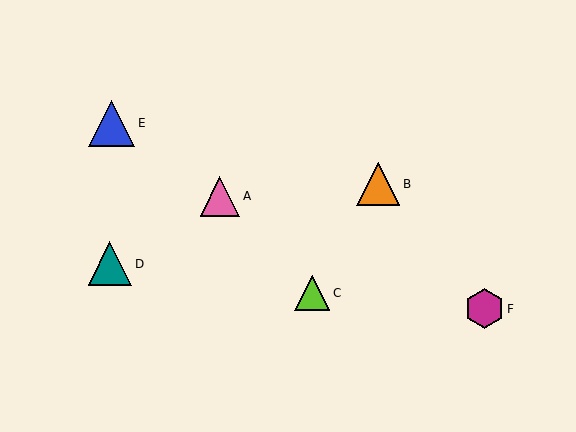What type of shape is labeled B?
Shape B is an orange triangle.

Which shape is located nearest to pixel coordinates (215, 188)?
The pink triangle (labeled A) at (220, 196) is nearest to that location.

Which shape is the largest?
The blue triangle (labeled E) is the largest.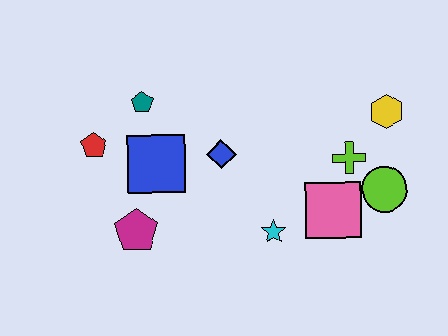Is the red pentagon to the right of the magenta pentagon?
No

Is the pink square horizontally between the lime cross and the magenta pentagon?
Yes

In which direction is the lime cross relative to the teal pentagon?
The lime cross is to the right of the teal pentagon.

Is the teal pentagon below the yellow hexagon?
No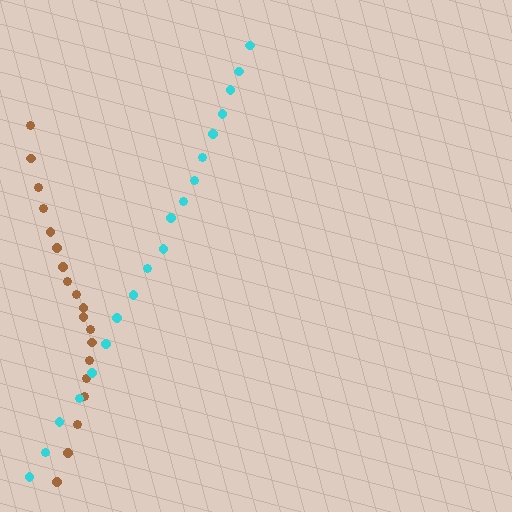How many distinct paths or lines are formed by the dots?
There are 2 distinct paths.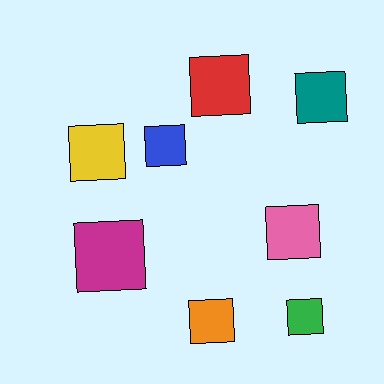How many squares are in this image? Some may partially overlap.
There are 8 squares.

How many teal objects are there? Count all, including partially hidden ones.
There is 1 teal object.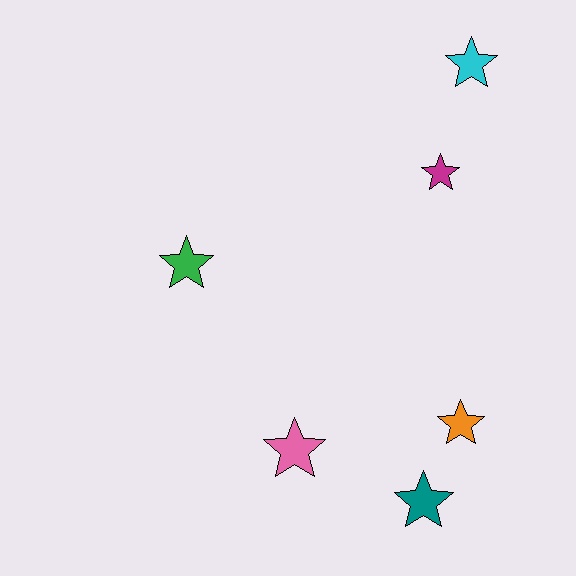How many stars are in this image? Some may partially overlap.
There are 6 stars.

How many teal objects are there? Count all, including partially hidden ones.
There is 1 teal object.